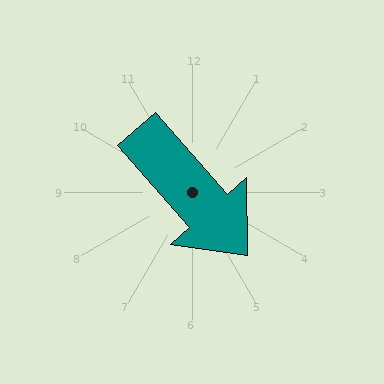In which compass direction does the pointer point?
Southeast.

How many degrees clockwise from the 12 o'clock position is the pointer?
Approximately 139 degrees.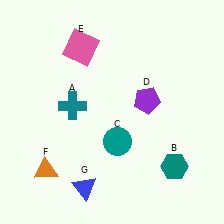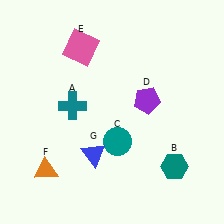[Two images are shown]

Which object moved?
The blue triangle (G) moved up.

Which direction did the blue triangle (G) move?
The blue triangle (G) moved up.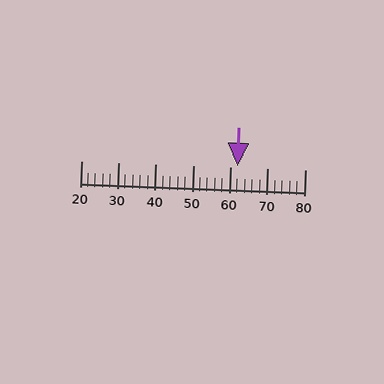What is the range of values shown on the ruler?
The ruler shows values from 20 to 80.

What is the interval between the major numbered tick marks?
The major tick marks are spaced 10 units apart.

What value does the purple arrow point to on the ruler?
The purple arrow points to approximately 62.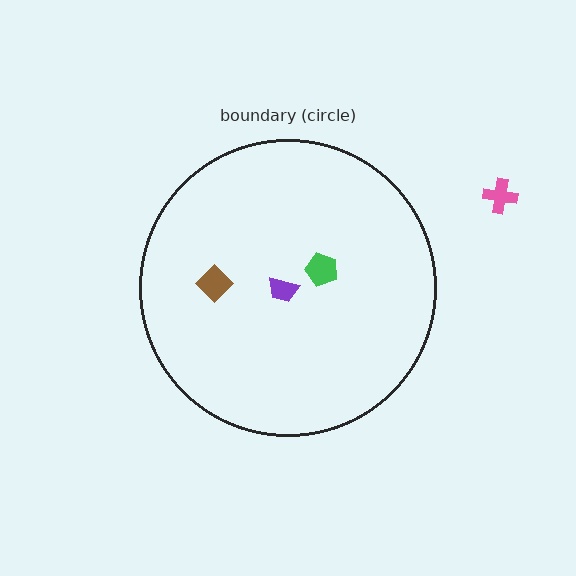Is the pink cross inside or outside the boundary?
Outside.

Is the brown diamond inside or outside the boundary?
Inside.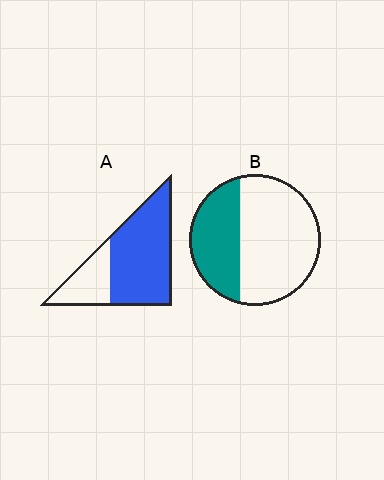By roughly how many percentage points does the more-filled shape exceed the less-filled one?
By roughly 35 percentage points (A over B).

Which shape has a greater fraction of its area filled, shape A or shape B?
Shape A.